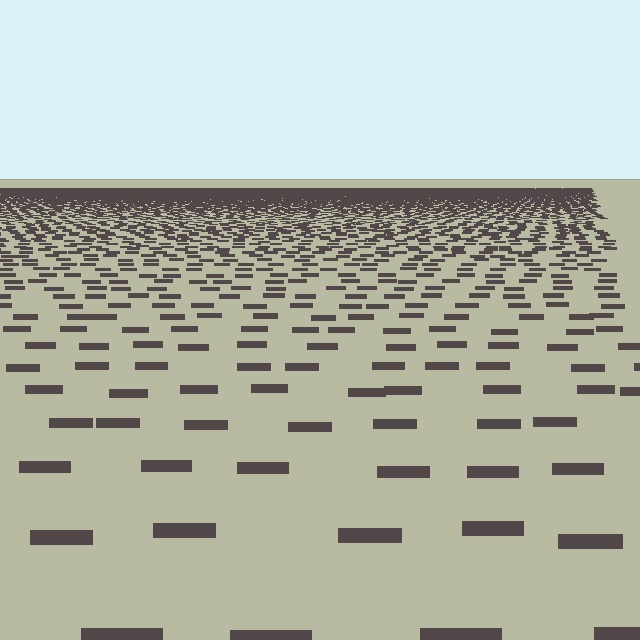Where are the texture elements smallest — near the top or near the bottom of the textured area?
Near the top.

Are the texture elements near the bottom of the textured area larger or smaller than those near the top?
Larger. Near the bottom, elements are closer to the viewer and appear at a bigger on-screen size.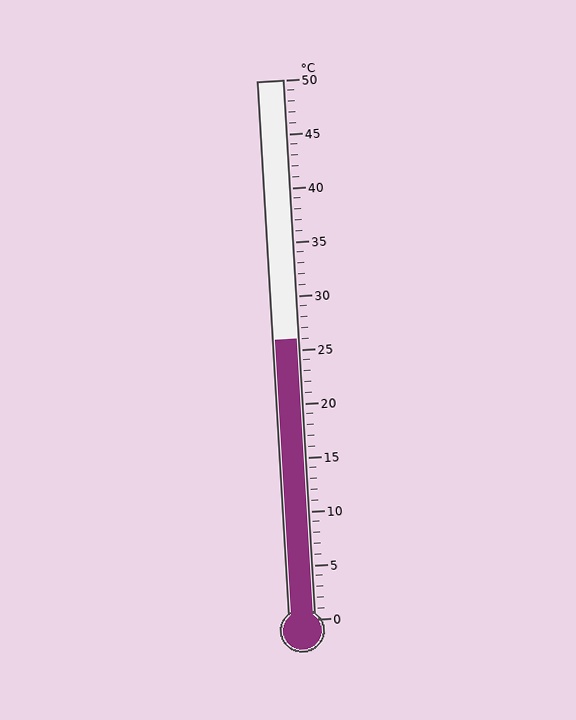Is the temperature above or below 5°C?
The temperature is above 5°C.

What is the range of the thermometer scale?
The thermometer scale ranges from 0°C to 50°C.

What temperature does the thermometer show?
The thermometer shows approximately 26°C.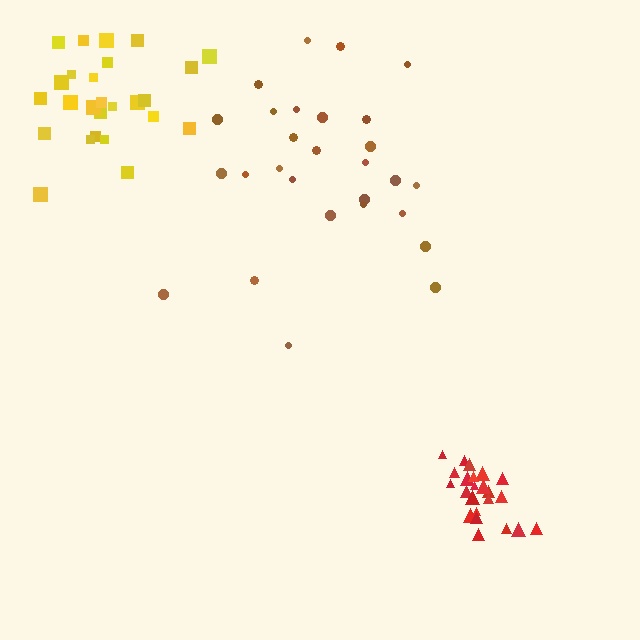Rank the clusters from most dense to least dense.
red, yellow, brown.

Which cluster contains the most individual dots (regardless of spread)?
Brown (28).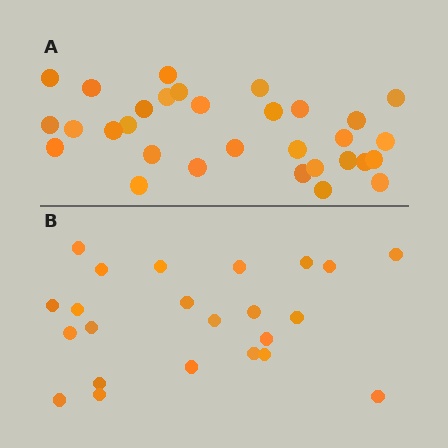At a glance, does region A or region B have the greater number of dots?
Region A (the top region) has more dots.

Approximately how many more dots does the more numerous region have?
Region A has roughly 8 or so more dots than region B.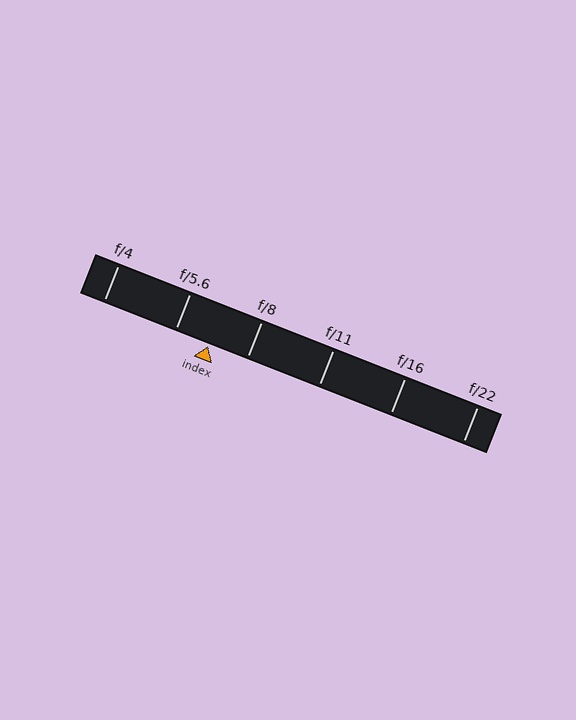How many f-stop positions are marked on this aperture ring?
There are 6 f-stop positions marked.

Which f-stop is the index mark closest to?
The index mark is closest to f/5.6.